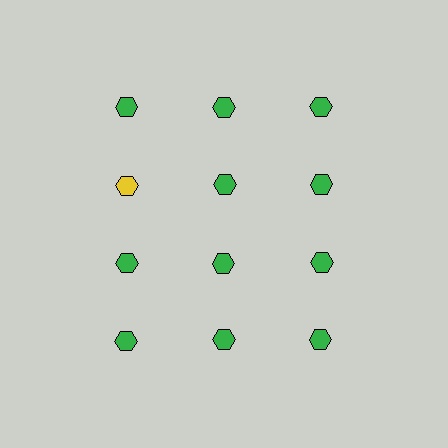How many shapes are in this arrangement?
There are 12 shapes arranged in a grid pattern.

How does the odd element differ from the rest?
It has a different color: yellow instead of green.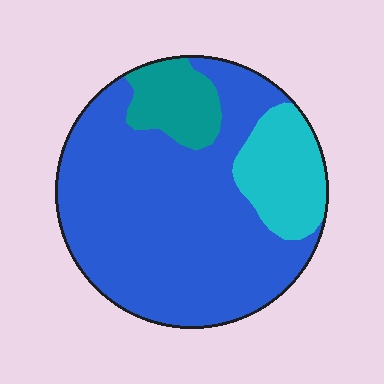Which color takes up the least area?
Teal, at roughly 10%.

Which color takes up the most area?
Blue, at roughly 75%.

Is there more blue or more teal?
Blue.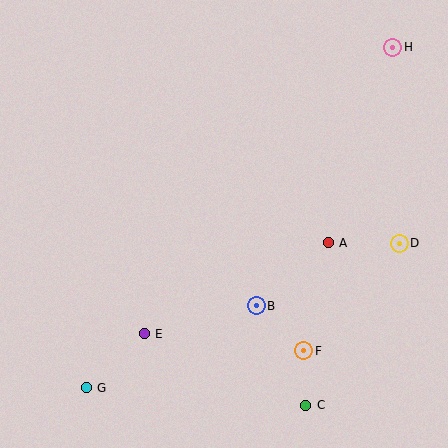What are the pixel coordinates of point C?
Point C is at (306, 405).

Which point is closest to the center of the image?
Point B at (256, 306) is closest to the center.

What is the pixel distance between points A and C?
The distance between A and C is 164 pixels.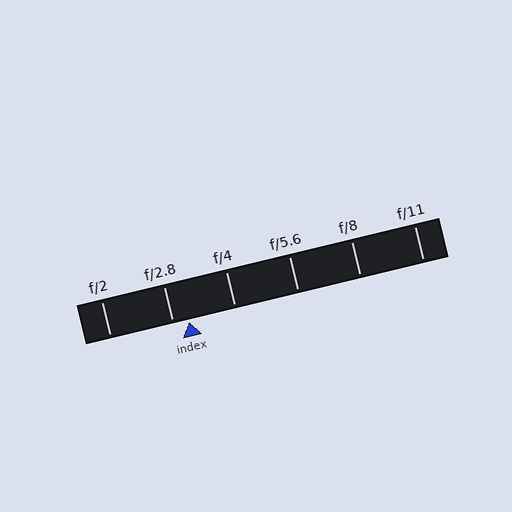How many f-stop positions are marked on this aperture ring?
There are 6 f-stop positions marked.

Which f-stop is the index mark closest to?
The index mark is closest to f/2.8.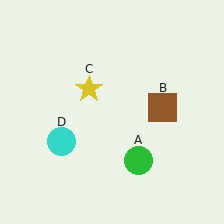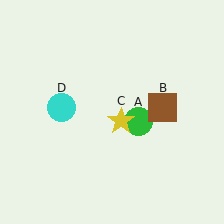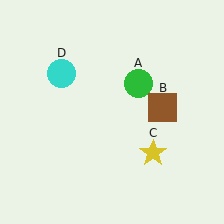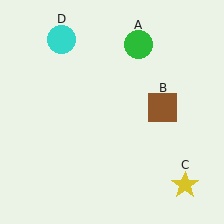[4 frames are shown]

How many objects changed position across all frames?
3 objects changed position: green circle (object A), yellow star (object C), cyan circle (object D).